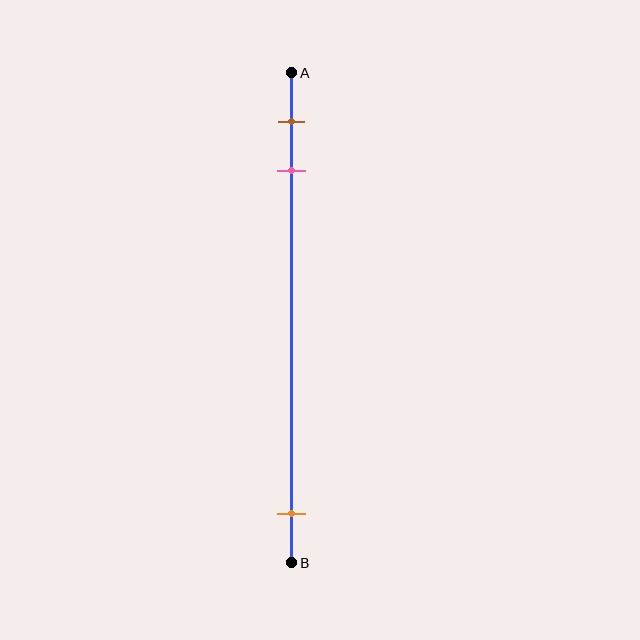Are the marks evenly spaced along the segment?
No, the marks are not evenly spaced.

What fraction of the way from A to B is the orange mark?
The orange mark is approximately 90% (0.9) of the way from A to B.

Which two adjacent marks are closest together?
The brown and pink marks are the closest adjacent pair.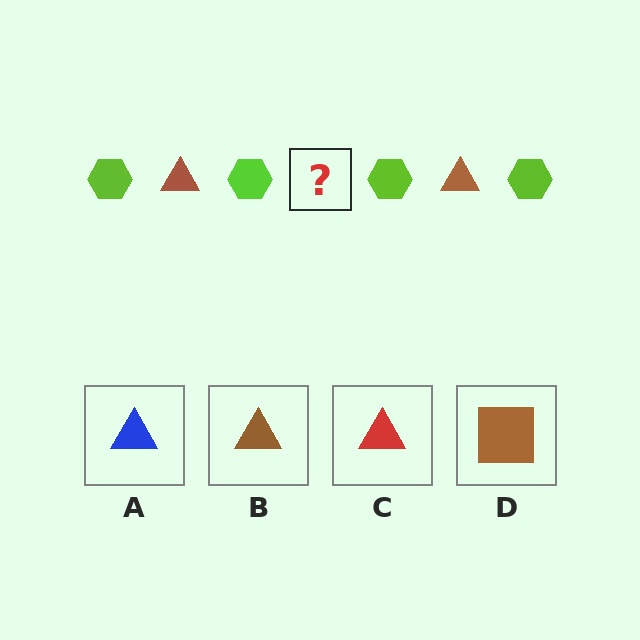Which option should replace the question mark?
Option B.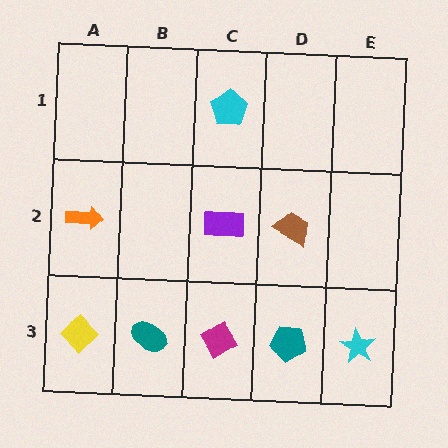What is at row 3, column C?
A magenta diamond.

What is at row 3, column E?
A cyan star.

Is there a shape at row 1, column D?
No, that cell is empty.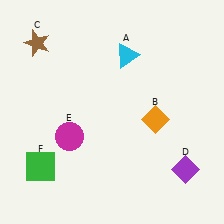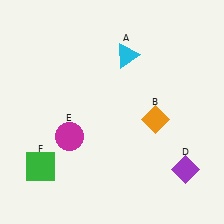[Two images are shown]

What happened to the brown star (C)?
The brown star (C) was removed in Image 2. It was in the top-left area of Image 1.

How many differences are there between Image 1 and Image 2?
There is 1 difference between the two images.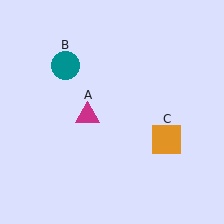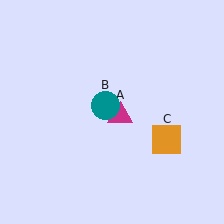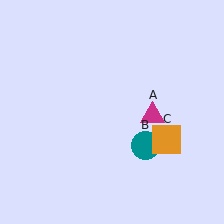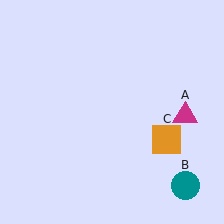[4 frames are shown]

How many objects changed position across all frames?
2 objects changed position: magenta triangle (object A), teal circle (object B).